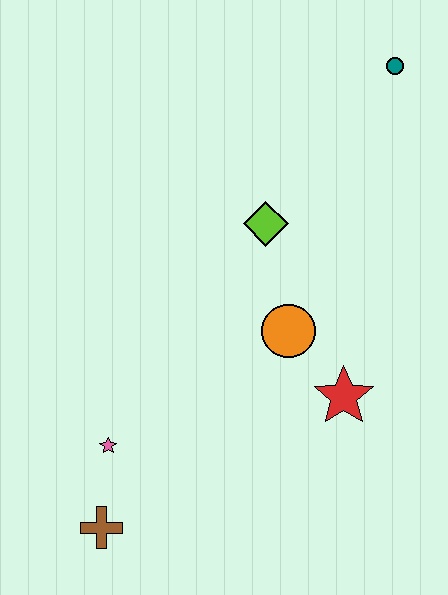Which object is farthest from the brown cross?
The teal circle is farthest from the brown cross.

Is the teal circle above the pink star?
Yes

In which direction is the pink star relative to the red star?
The pink star is to the left of the red star.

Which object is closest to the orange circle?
The red star is closest to the orange circle.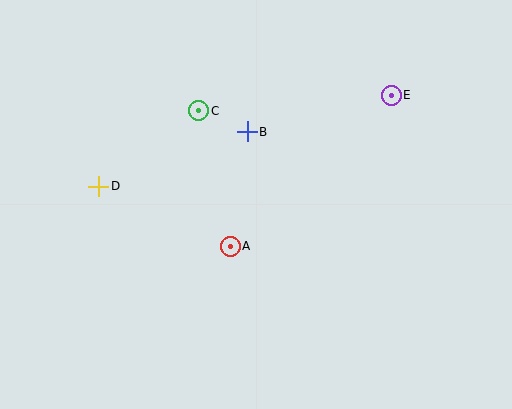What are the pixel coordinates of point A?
Point A is at (230, 246).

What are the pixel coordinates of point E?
Point E is at (391, 95).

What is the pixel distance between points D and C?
The distance between D and C is 125 pixels.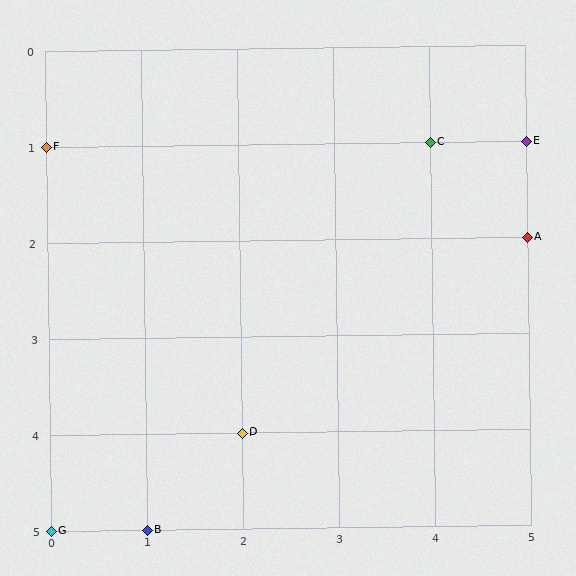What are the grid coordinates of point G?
Point G is at grid coordinates (0, 5).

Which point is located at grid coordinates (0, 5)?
Point G is at (0, 5).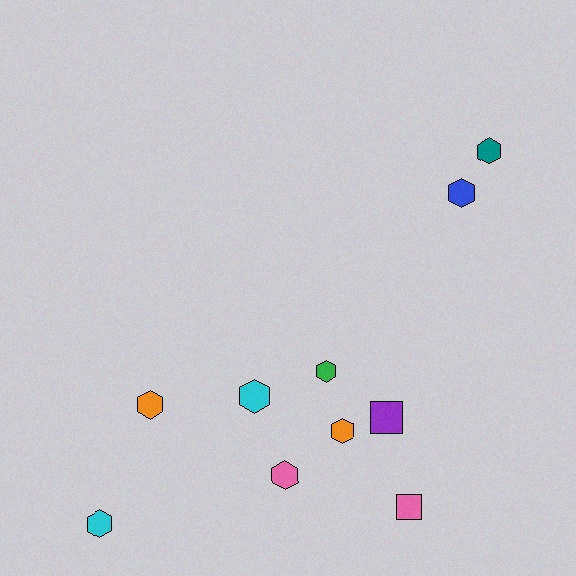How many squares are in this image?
There are 2 squares.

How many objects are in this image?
There are 10 objects.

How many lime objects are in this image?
There are no lime objects.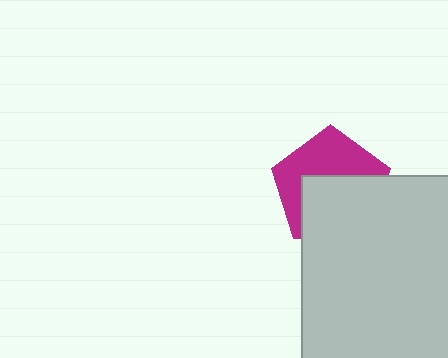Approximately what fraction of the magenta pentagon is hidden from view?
Roughly 51% of the magenta pentagon is hidden behind the light gray square.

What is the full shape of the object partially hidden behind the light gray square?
The partially hidden object is a magenta pentagon.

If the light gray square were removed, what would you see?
You would see the complete magenta pentagon.